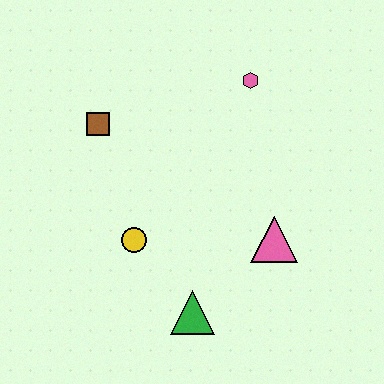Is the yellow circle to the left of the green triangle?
Yes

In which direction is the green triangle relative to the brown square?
The green triangle is below the brown square.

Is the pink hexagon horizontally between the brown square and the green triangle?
No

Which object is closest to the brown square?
The yellow circle is closest to the brown square.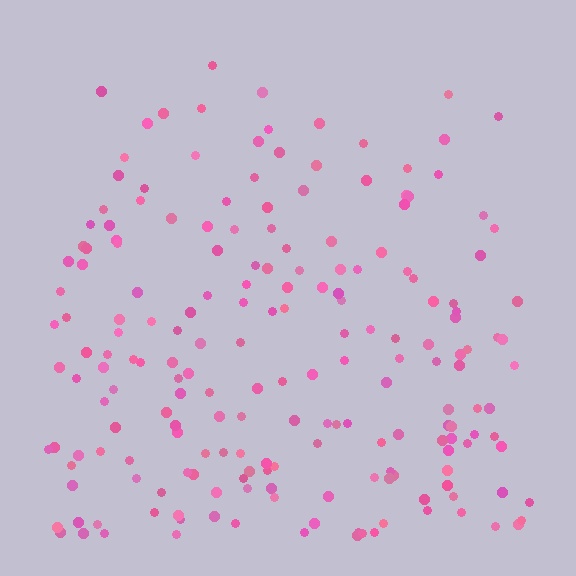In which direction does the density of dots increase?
From top to bottom, with the bottom side densest.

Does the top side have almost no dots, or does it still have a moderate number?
Still a moderate number, just noticeably fewer than the bottom.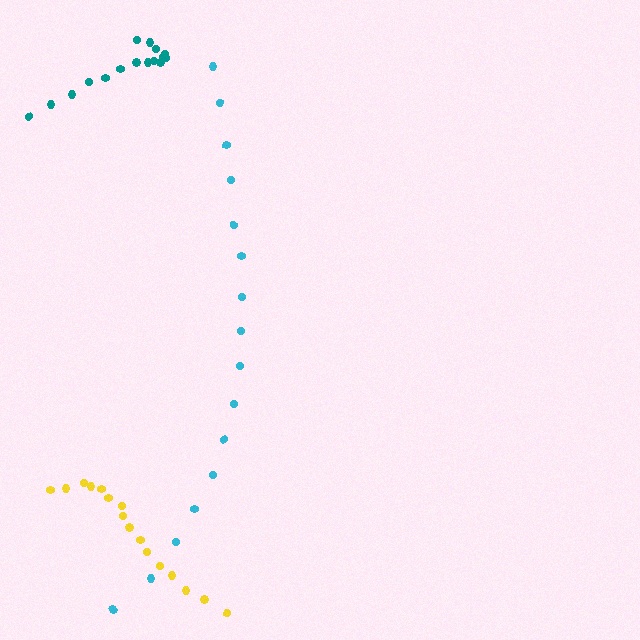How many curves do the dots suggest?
There are 3 distinct paths.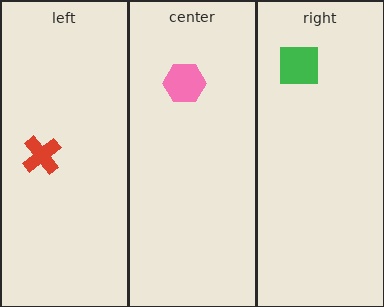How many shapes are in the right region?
1.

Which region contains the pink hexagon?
The center region.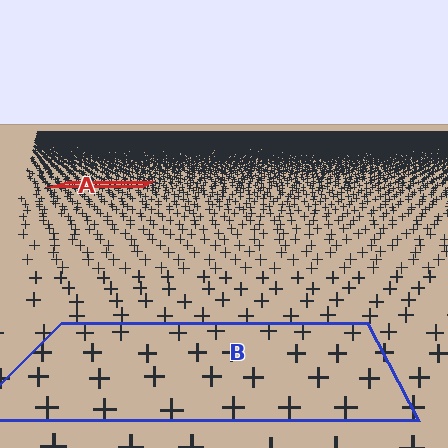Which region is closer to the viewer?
Region B is closer. The texture elements there are larger and more spread out.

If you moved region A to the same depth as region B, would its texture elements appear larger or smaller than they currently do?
They would appear larger. At a closer depth, the same texture elements are projected at a bigger on-screen size.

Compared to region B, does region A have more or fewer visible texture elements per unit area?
Region A has more texture elements per unit area — they are packed more densely because it is farther away.